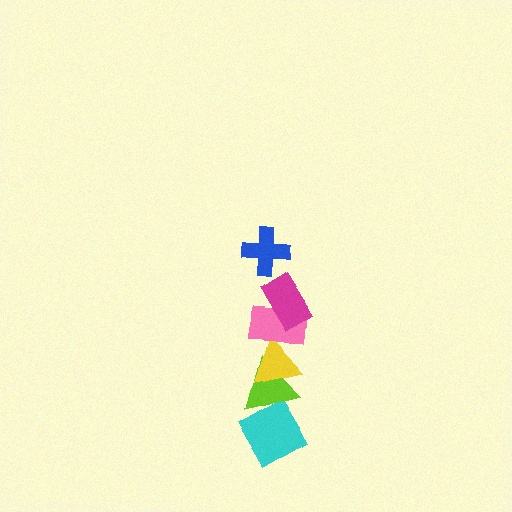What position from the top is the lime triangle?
The lime triangle is 5th from the top.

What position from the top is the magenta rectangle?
The magenta rectangle is 2nd from the top.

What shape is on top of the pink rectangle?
The magenta rectangle is on top of the pink rectangle.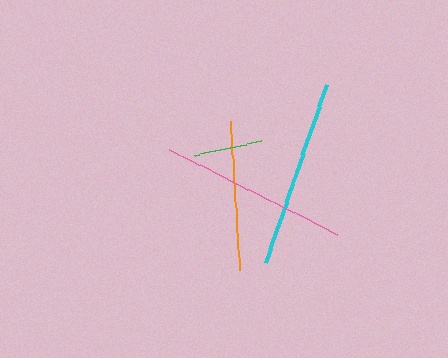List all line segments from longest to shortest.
From longest to shortest: cyan, pink, orange, green.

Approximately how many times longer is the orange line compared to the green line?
The orange line is approximately 2.2 times the length of the green line.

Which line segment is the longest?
The cyan line is the longest at approximately 188 pixels.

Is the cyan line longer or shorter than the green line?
The cyan line is longer than the green line.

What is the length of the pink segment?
The pink segment is approximately 188 pixels long.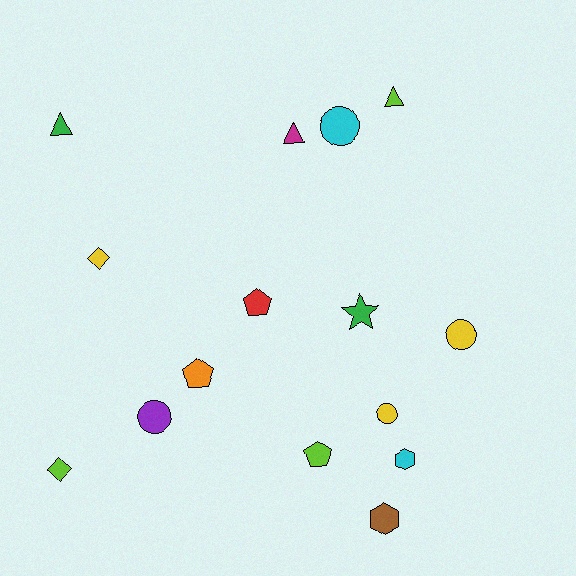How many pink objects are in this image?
There are no pink objects.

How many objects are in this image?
There are 15 objects.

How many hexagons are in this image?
There are 2 hexagons.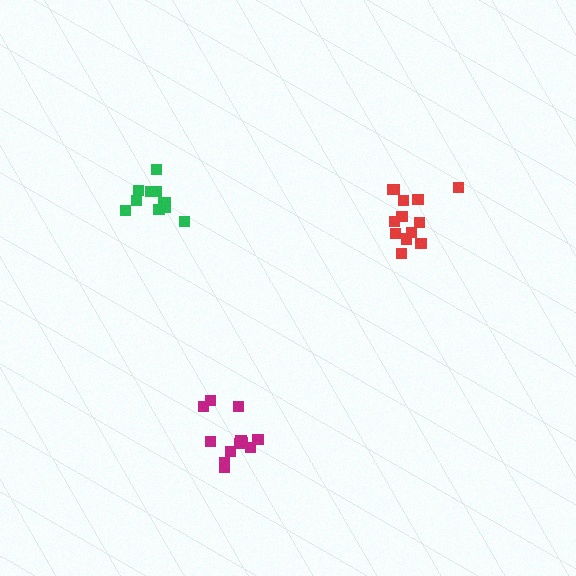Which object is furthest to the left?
The green cluster is leftmost.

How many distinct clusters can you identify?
There are 3 distinct clusters.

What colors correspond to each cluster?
The clusters are colored: red, magenta, green.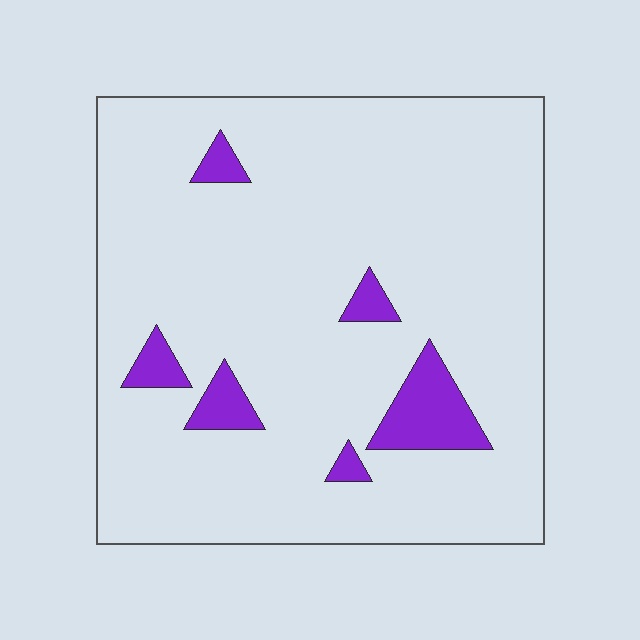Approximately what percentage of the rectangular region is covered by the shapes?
Approximately 10%.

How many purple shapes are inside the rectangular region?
6.